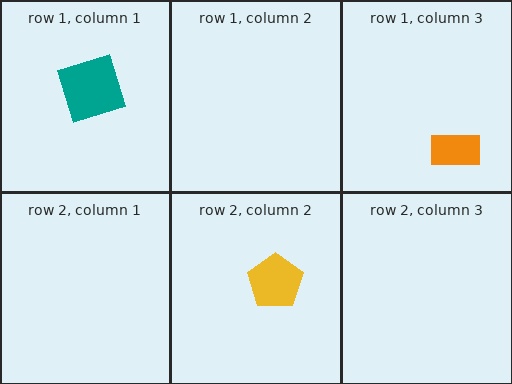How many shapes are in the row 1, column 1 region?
1.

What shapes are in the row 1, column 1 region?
The teal square.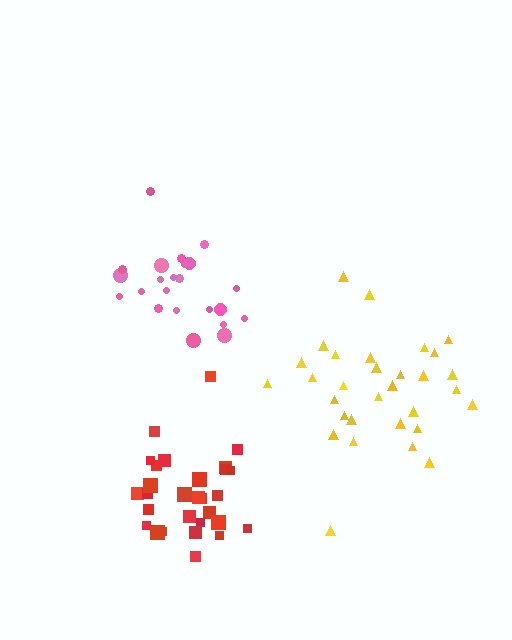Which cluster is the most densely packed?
Red.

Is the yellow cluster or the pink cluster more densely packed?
Pink.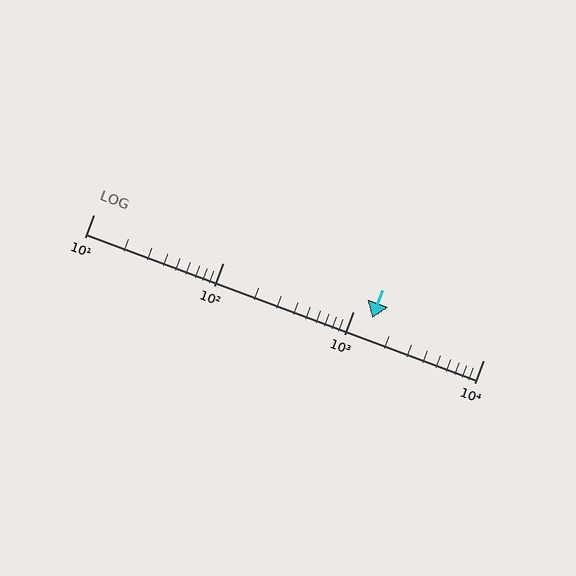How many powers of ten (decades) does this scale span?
The scale spans 3 decades, from 10 to 10000.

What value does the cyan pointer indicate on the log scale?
The pointer indicates approximately 1400.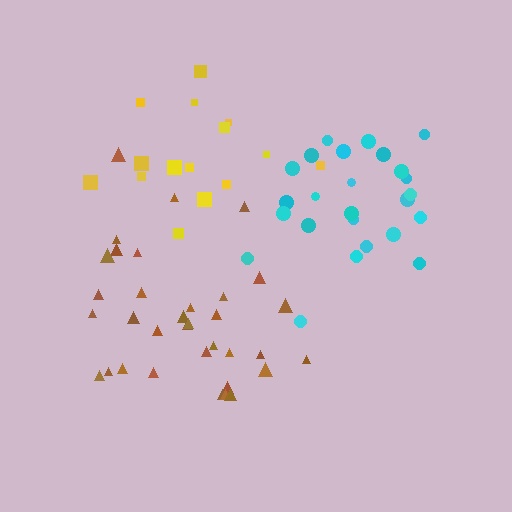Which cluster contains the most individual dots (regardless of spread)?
Brown (34).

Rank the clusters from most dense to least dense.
cyan, brown, yellow.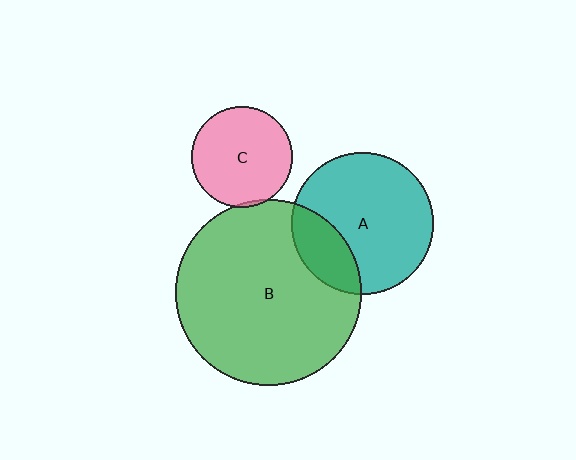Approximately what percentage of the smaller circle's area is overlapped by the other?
Approximately 25%.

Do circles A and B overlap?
Yes.